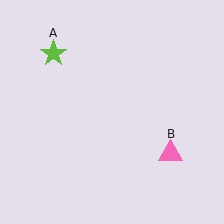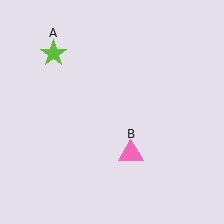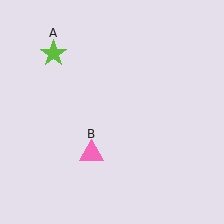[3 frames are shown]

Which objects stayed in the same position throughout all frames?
Lime star (object A) remained stationary.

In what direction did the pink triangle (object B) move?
The pink triangle (object B) moved left.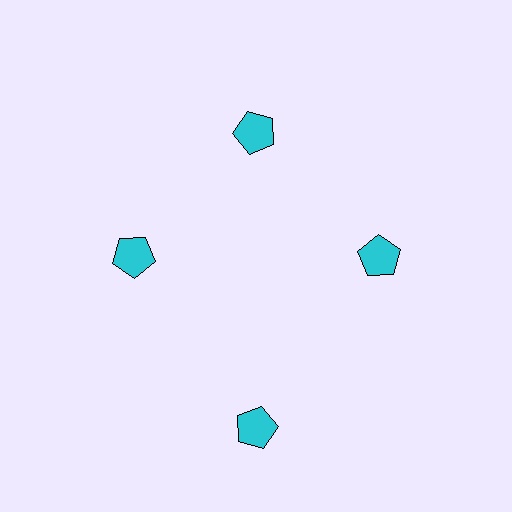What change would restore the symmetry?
The symmetry would be restored by moving it inward, back onto the ring so that all 4 pentagons sit at equal angles and equal distance from the center.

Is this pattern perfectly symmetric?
No. The 4 cyan pentagons are arranged in a ring, but one element near the 6 o'clock position is pushed outward from the center, breaking the 4-fold rotational symmetry.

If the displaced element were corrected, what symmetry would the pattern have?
It would have 4-fold rotational symmetry — the pattern would map onto itself every 90 degrees.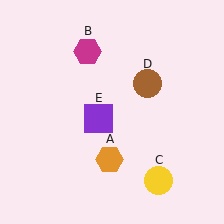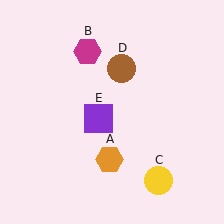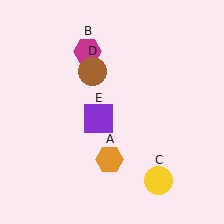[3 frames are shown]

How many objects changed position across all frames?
1 object changed position: brown circle (object D).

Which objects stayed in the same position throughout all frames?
Orange hexagon (object A) and magenta hexagon (object B) and yellow circle (object C) and purple square (object E) remained stationary.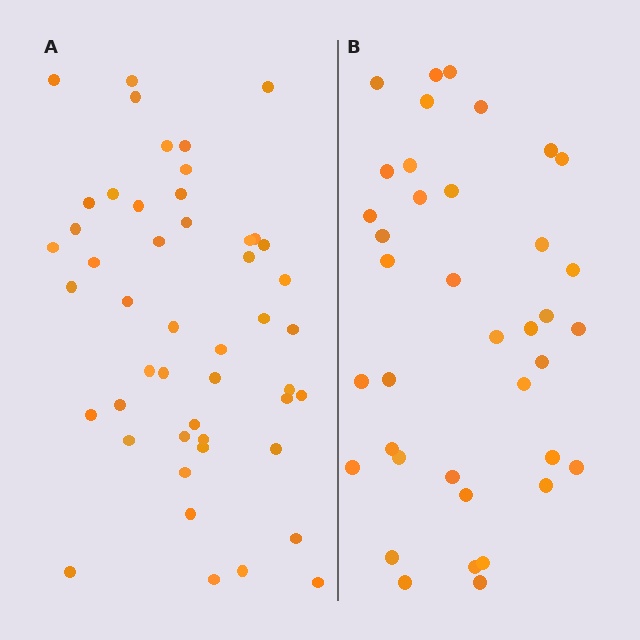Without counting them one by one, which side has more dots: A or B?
Region A (the left region) has more dots.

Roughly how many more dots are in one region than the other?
Region A has roughly 10 or so more dots than region B.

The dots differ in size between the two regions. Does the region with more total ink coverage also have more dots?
No. Region B has more total ink coverage because its dots are larger, but region A actually contains more individual dots. Total area can be misleading — the number of items is what matters here.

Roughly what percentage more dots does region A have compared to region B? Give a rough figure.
About 25% more.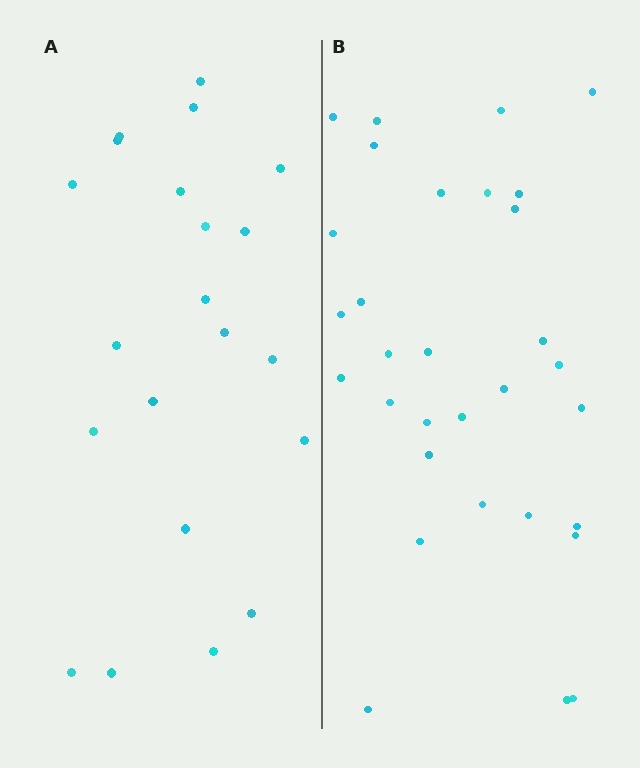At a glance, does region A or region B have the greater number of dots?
Region B (the right region) has more dots.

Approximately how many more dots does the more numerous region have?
Region B has roughly 10 or so more dots than region A.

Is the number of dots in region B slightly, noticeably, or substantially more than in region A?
Region B has substantially more. The ratio is roughly 1.5 to 1.